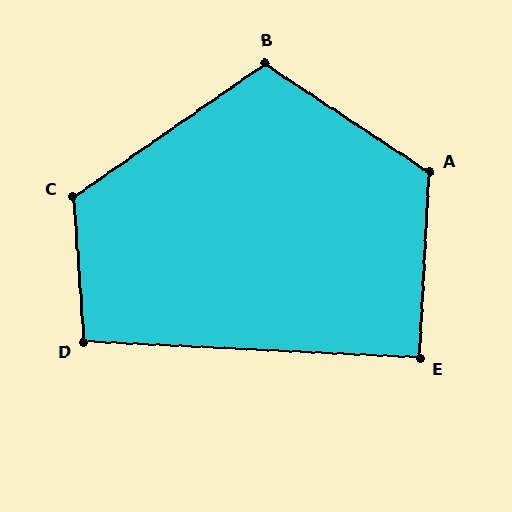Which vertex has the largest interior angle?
A, at approximately 120 degrees.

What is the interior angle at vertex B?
Approximately 112 degrees (obtuse).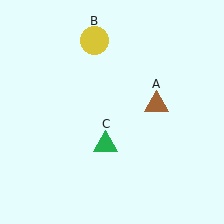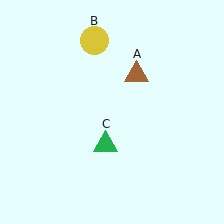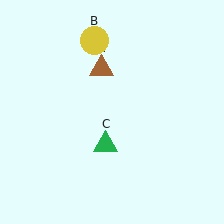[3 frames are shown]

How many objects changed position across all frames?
1 object changed position: brown triangle (object A).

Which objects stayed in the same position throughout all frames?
Yellow circle (object B) and green triangle (object C) remained stationary.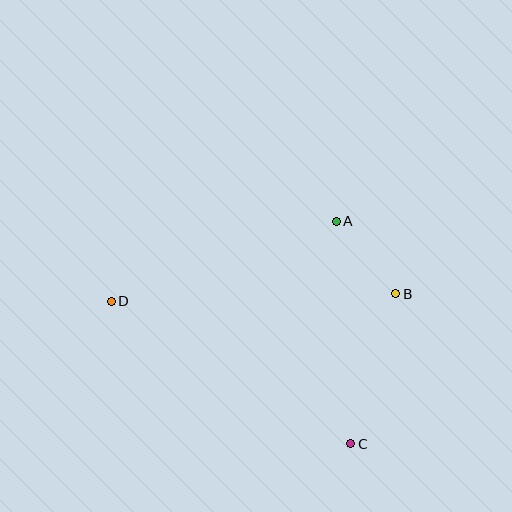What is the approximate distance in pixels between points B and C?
The distance between B and C is approximately 156 pixels.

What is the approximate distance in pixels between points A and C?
The distance between A and C is approximately 223 pixels.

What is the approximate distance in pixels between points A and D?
The distance between A and D is approximately 239 pixels.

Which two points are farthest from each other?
Points B and D are farthest from each other.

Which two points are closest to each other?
Points A and B are closest to each other.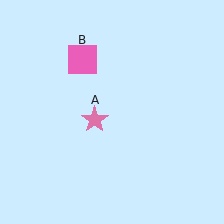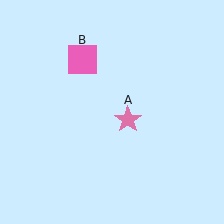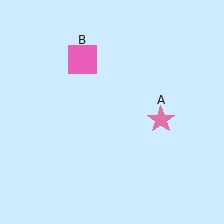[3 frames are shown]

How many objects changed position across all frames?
1 object changed position: pink star (object A).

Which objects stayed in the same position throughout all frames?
Pink square (object B) remained stationary.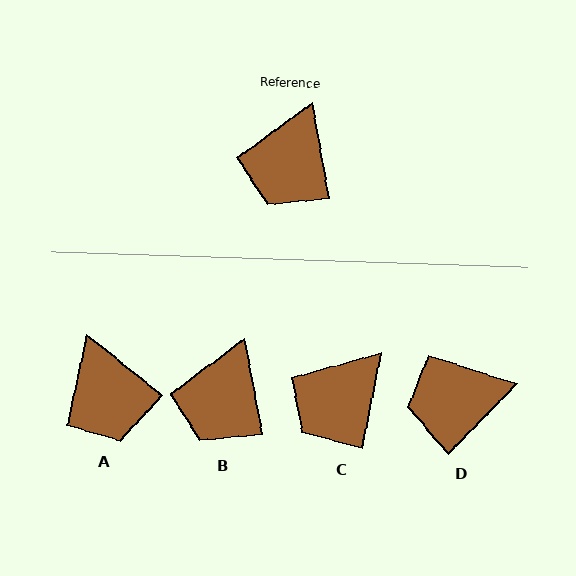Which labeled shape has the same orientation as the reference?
B.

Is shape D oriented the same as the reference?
No, it is off by about 54 degrees.